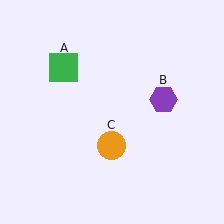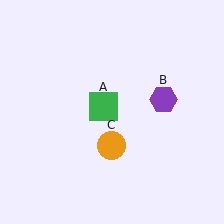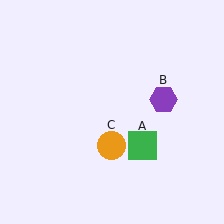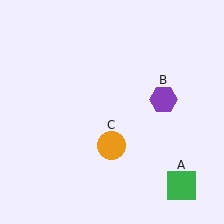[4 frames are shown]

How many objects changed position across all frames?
1 object changed position: green square (object A).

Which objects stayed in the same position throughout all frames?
Purple hexagon (object B) and orange circle (object C) remained stationary.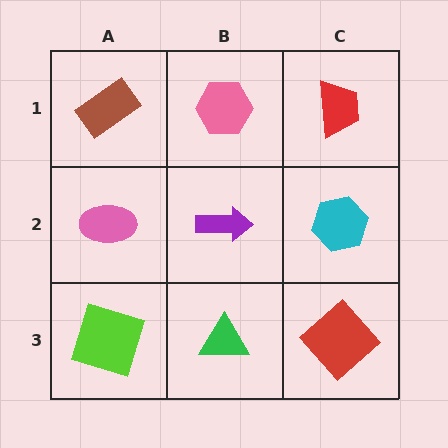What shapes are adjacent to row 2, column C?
A red trapezoid (row 1, column C), a red diamond (row 3, column C), a purple arrow (row 2, column B).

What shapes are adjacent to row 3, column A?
A pink ellipse (row 2, column A), a green triangle (row 3, column B).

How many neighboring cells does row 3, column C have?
2.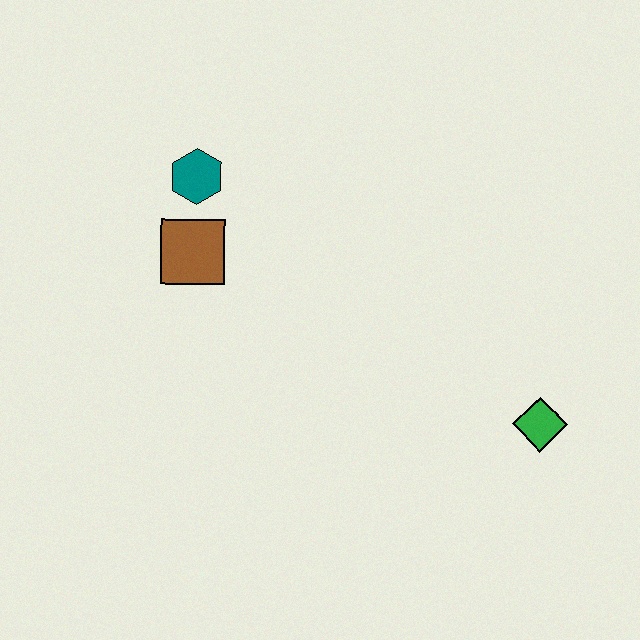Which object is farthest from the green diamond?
The teal hexagon is farthest from the green diamond.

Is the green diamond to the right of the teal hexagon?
Yes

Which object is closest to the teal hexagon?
The brown square is closest to the teal hexagon.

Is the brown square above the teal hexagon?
No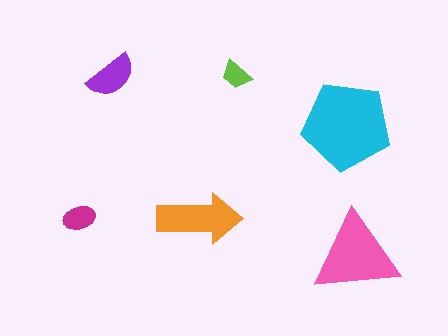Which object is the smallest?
The lime trapezoid.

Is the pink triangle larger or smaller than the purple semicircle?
Larger.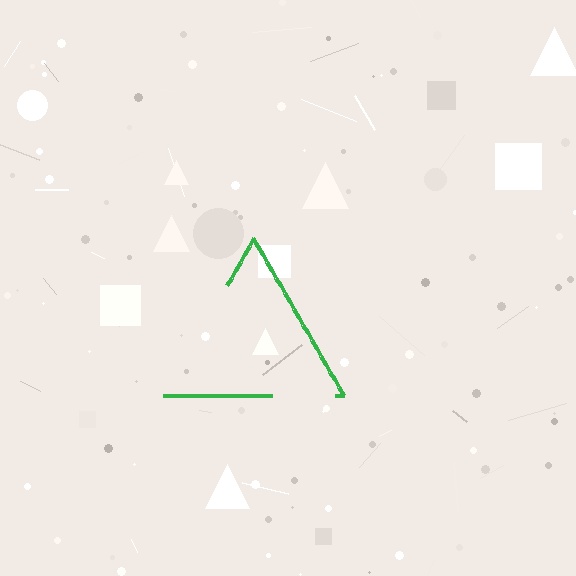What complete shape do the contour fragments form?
The contour fragments form a triangle.